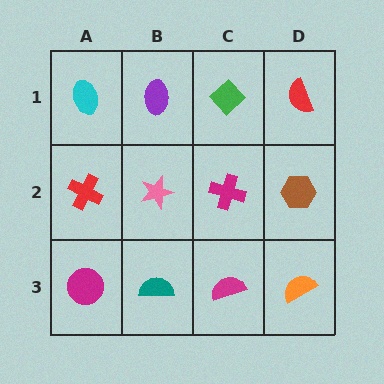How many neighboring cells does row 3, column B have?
3.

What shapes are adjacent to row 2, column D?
A red semicircle (row 1, column D), an orange semicircle (row 3, column D), a magenta cross (row 2, column C).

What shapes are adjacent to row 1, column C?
A magenta cross (row 2, column C), a purple ellipse (row 1, column B), a red semicircle (row 1, column D).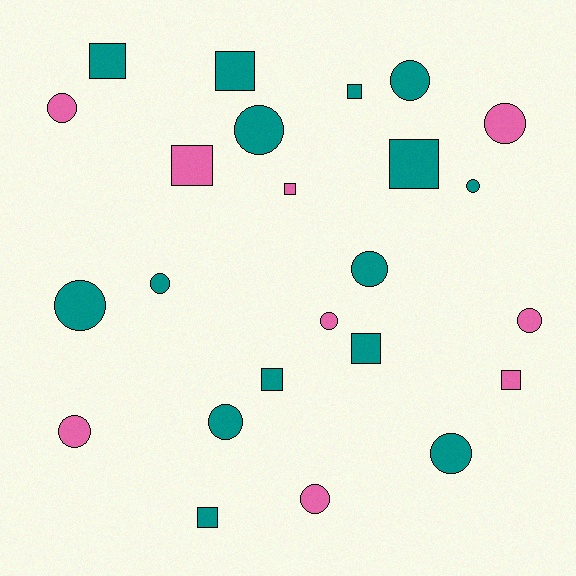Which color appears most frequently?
Teal, with 15 objects.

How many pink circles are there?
There are 6 pink circles.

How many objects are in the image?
There are 24 objects.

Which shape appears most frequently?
Circle, with 14 objects.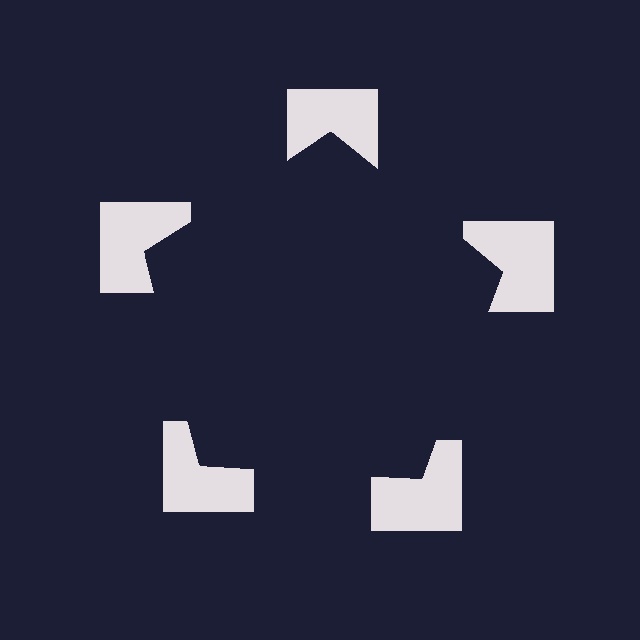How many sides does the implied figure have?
5 sides.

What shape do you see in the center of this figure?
An illusory pentagon — its edges are inferred from the aligned wedge cuts in the notched squares, not physically drawn.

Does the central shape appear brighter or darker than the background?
It typically appears slightly darker than the background, even though no actual brightness change is drawn.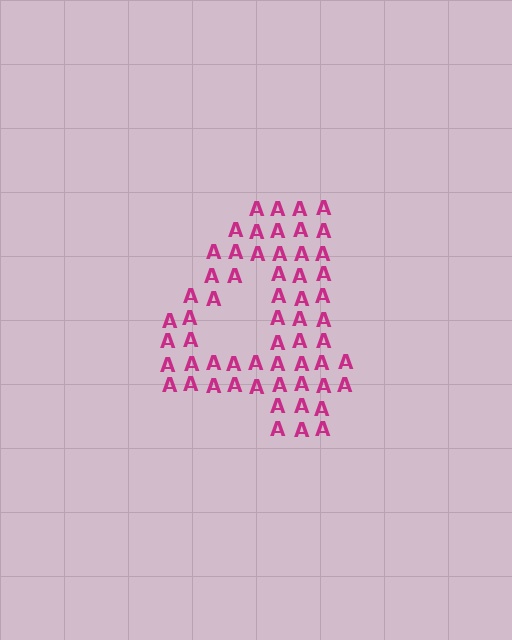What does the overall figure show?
The overall figure shows the digit 4.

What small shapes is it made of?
It is made of small letter A's.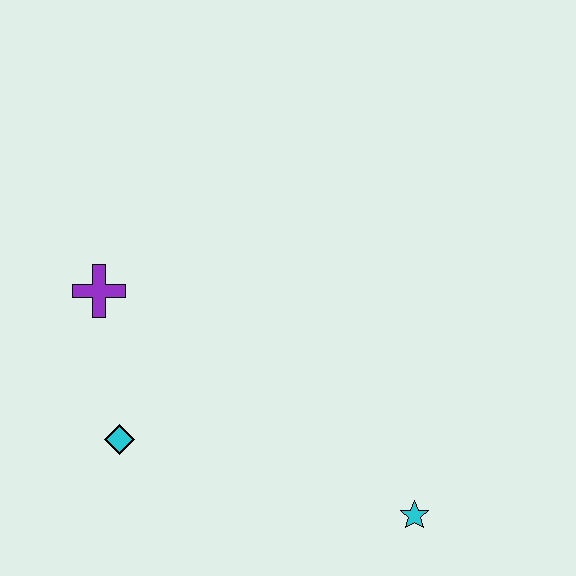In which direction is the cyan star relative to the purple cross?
The cyan star is to the right of the purple cross.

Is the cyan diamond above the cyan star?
Yes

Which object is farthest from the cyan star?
The purple cross is farthest from the cyan star.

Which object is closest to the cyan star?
The cyan diamond is closest to the cyan star.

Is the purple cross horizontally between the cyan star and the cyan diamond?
No